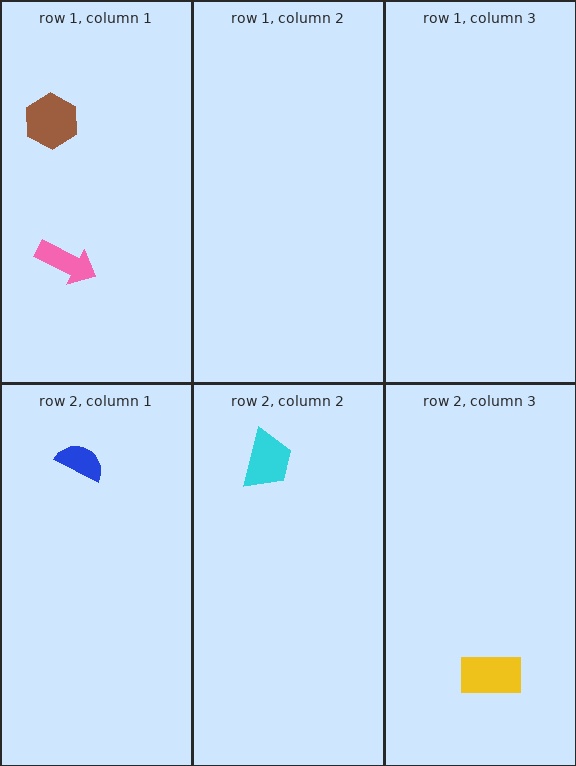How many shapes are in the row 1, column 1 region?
2.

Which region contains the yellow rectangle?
The row 2, column 3 region.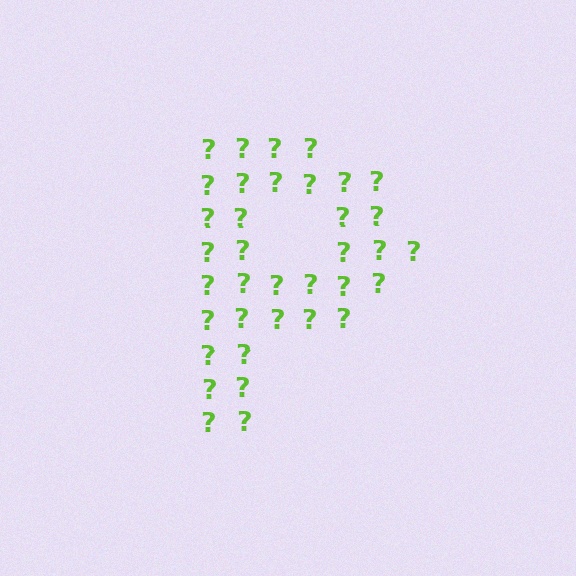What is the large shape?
The large shape is the letter P.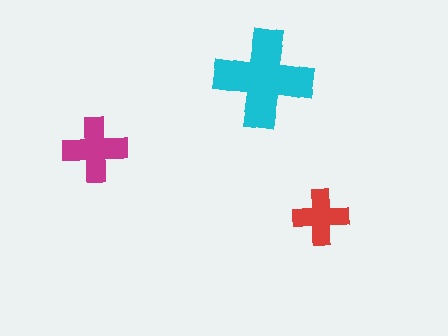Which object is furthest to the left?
The magenta cross is leftmost.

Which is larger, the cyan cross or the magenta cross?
The cyan one.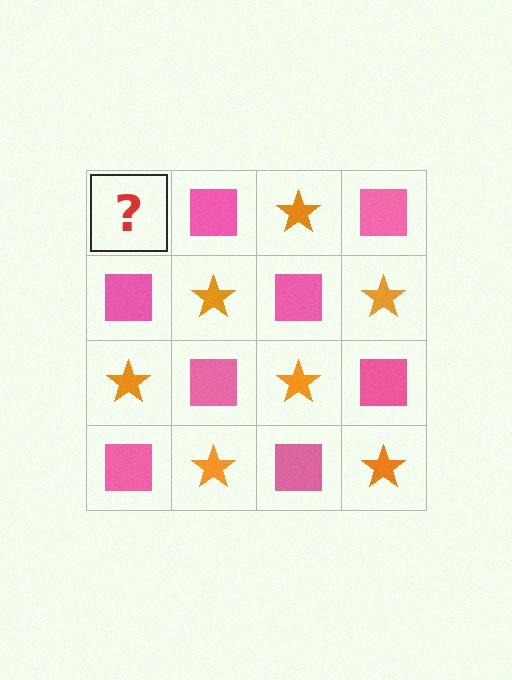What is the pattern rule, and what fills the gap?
The rule is that it alternates orange star and pink square in a checkerboard pattern. The gap should be filled with an orange star.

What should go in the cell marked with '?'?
The missing cell should contain an orange star.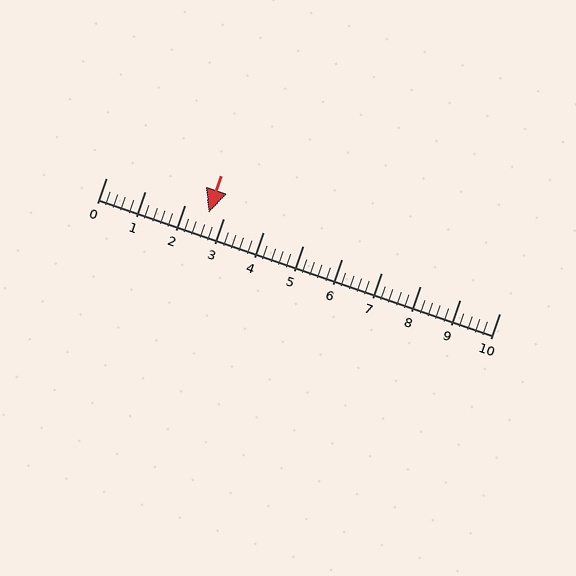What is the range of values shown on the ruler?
The ruler shows values from 0 to 10.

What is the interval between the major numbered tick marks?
The major tick marks are spaced 1 units apart.